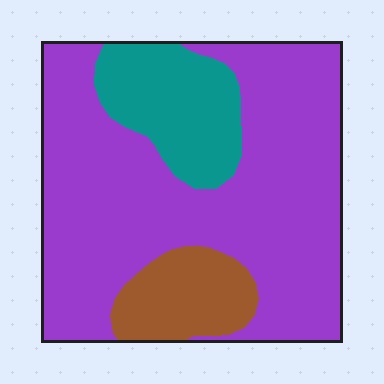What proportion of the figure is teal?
Teal takes up about one sixth (1/6) of the figure.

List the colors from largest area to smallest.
From largest to smallest: purple, teal, brown.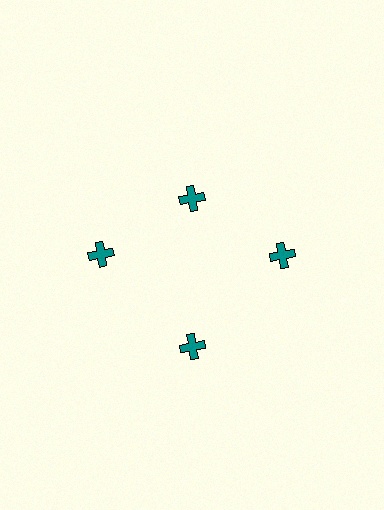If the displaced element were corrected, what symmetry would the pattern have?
It would have 4-fold rotational symmetry — the pattern would map onto itself every 90 degrees.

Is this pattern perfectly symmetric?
No. The 4 teal crosses are arranged in a ring, but one element near the 12 o'clock position is pulled inward toward the center, breaking the 4-fold rotational symmetry.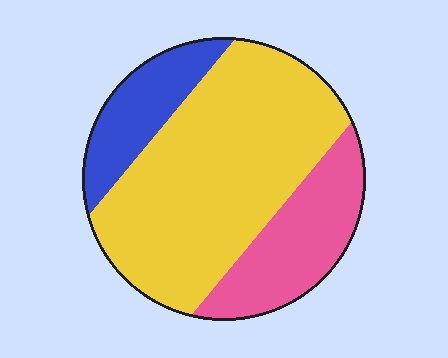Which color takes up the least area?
Blue, at roughly 15%.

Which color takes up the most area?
Yellow, at roughly 60%.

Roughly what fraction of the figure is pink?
Pink takes up about one quarter (1/4) of the figure.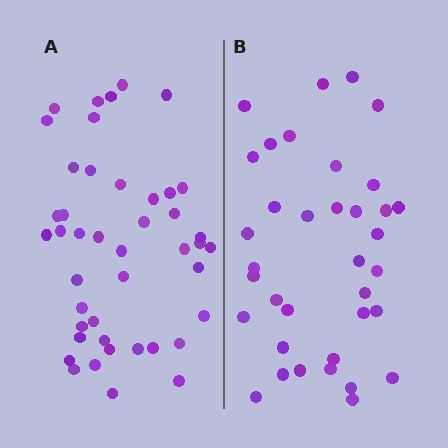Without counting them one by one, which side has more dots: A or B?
Region A (the left region) has more dots.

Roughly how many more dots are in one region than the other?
Region A has roughly 8 or so more dots than region B.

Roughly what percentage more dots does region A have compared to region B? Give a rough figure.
About 20% more.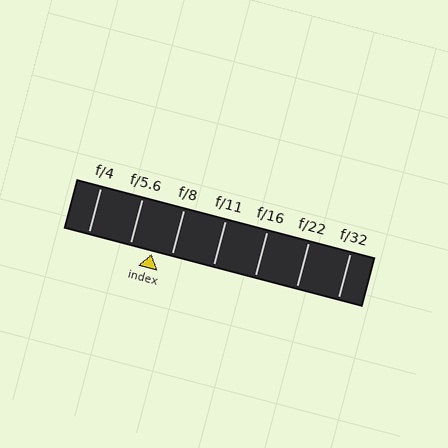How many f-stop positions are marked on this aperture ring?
There are 7 f-stop positions marked.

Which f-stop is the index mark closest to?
The index mark is closest to f/8.